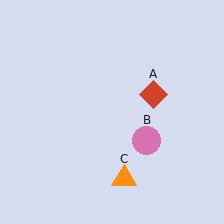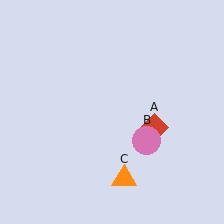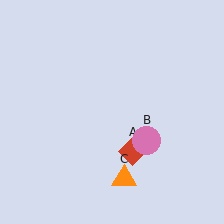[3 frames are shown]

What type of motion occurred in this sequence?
The red diamond (object A) rotated clockwise around the center of the scene.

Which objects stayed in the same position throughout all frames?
Pink circle (object B) and orange triangle (object C) remained stationary.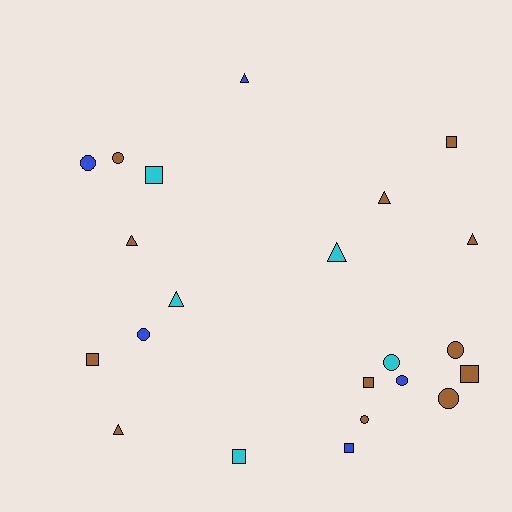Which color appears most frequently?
Brown, with 12 objects.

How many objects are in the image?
There are 22 objects.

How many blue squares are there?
There is 1 blue square.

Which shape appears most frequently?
Circle, with 8 objects.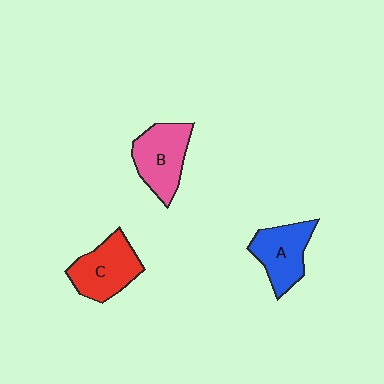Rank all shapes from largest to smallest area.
From largest to smallest: C (red), B (pink), A (blue).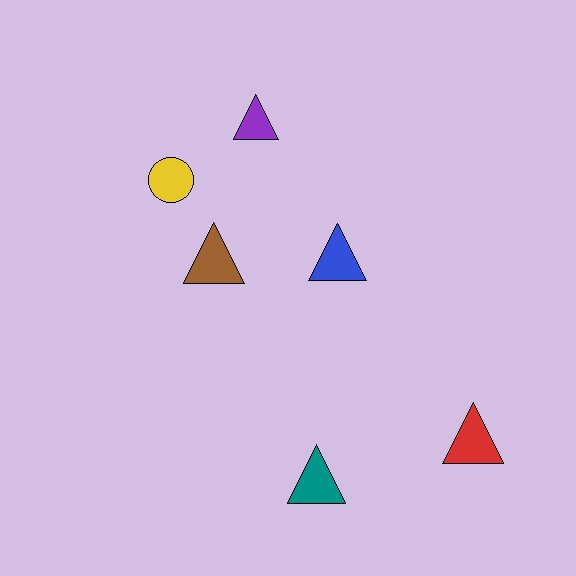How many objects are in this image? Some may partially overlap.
There are 6 objects.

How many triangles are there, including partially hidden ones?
There are 5 triangles.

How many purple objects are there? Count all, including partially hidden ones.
There is 1 purple object.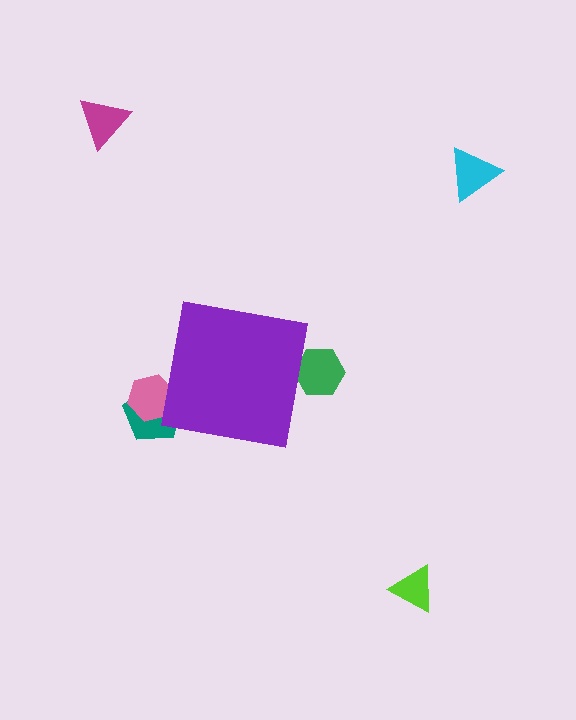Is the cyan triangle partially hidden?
No, the cyan triangle is fully visible.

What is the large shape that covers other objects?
A purple square.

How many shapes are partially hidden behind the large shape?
3 shapes are partially hidden.